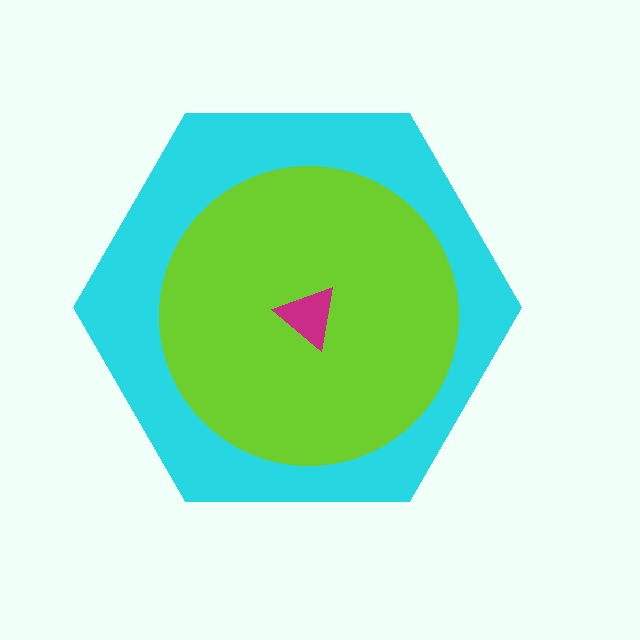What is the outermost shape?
The cyan hexagon.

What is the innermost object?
The magenta triangle.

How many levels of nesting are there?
3.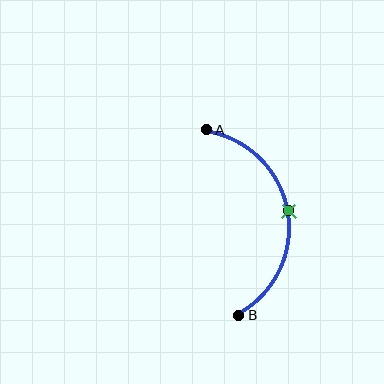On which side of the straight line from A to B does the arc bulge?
The arc bulges to the right of the straight line connecting A and B.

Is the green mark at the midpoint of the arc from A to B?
Yes. The green mark lies on the arc at equal arc-length from both A and B — it is the arc midpoint.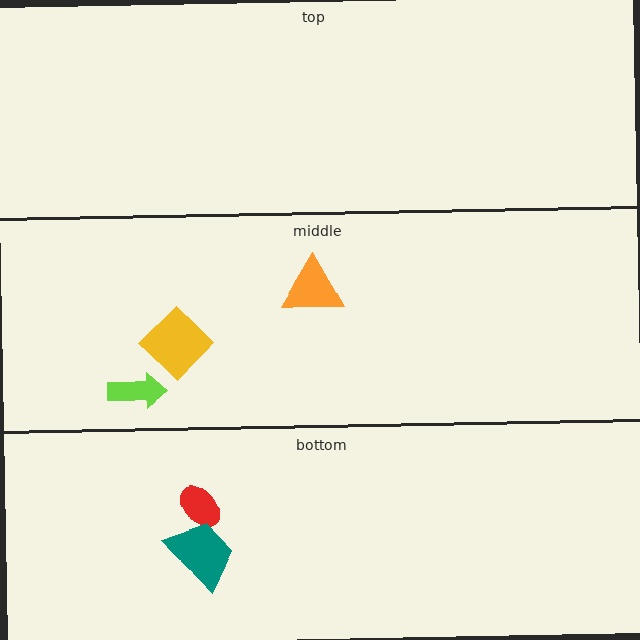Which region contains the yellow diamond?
The middle region.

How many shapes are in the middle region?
3.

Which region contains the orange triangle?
The middle region.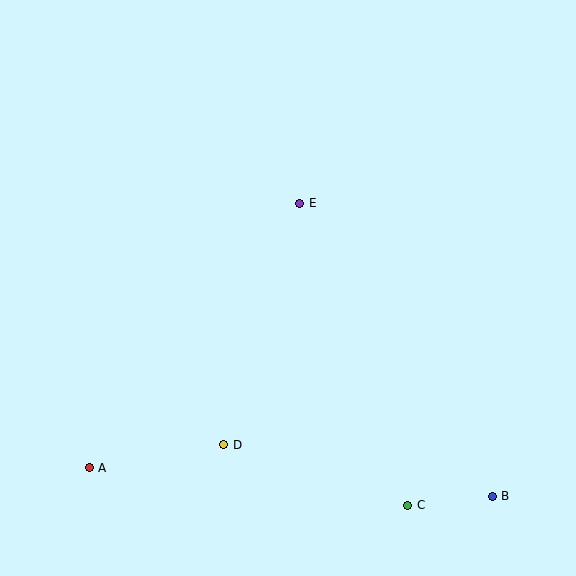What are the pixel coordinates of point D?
Point D is at (224, 445).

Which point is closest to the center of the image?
Point E at (300, 203) is closest to the center.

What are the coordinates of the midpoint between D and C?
The midpoint between D and C is at (316, 475).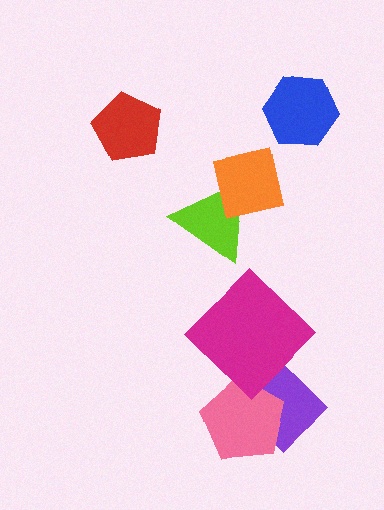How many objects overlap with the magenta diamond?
1 object overlaps with the magenta diamond.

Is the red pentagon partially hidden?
No, no other shape covers it.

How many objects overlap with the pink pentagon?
1 object overlaps with the pink pentagon.